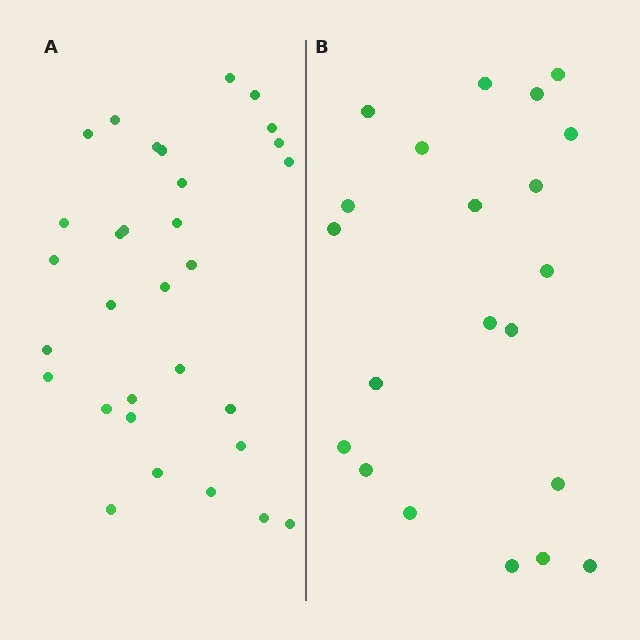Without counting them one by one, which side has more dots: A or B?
Region A (the left region) has more dots.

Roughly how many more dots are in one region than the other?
Region A has roughly 10 or so more dots than region B.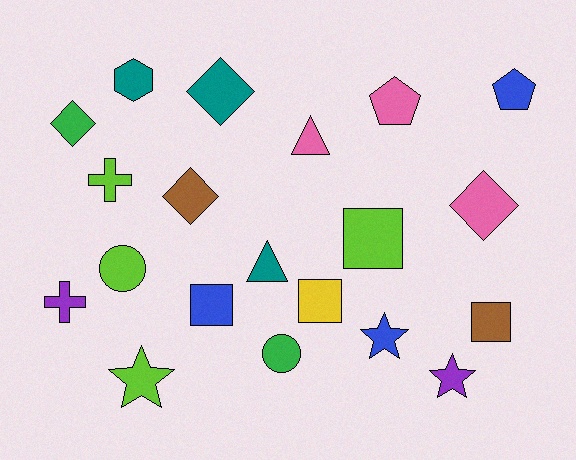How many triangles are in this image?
There are 2 triangles.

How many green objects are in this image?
There are 2 green objects.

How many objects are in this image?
There are 20 objects.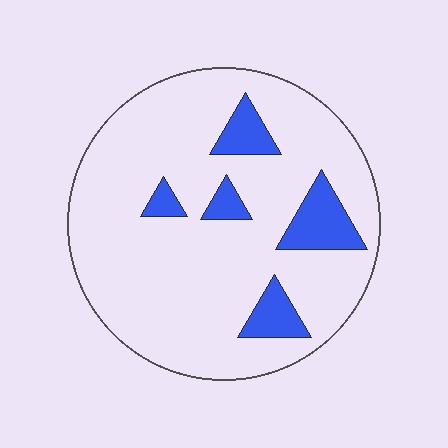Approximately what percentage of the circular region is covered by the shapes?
Approximately 15%.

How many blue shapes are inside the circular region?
5.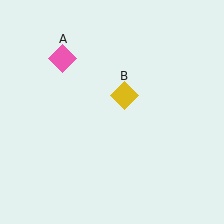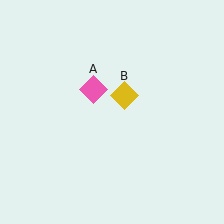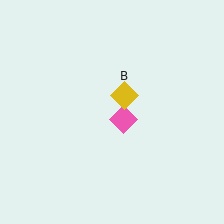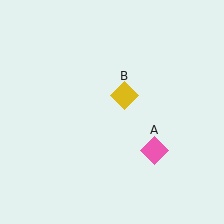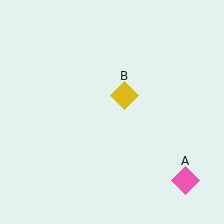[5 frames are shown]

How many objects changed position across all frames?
1 object changed position: pink diamond (object A).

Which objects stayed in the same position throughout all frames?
Yellow diamond (object B) remained stationary.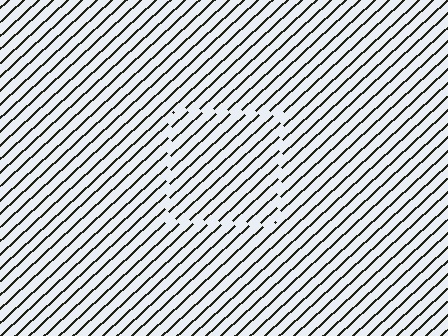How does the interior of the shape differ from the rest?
The interior of the shape contains the same grating, shifted by half a period — the contour is defined by the phase discontinuity where line-ends from the inner and outer gratings abut.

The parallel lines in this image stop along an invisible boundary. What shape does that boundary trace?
An illusory square. The interior of the shape contains the same grating, shifted by half a period — the contour is defined by the phase discontinuity where line-ends from the inner and outer gratings abut.